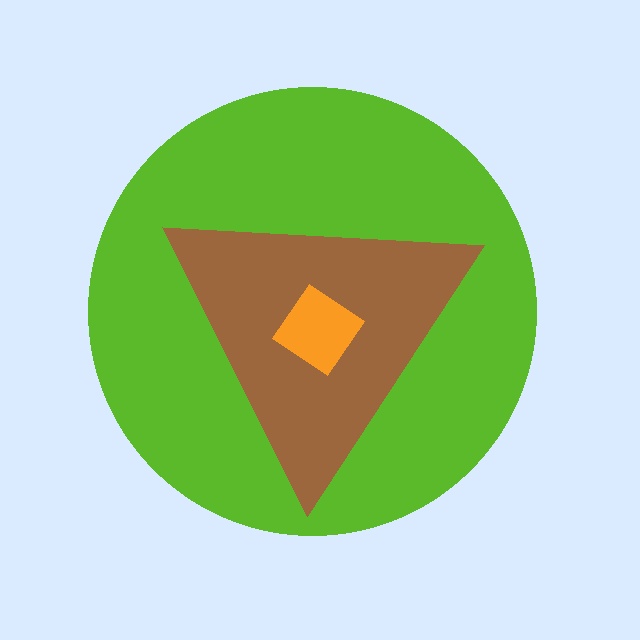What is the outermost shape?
The lime circle.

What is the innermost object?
The orange diamond.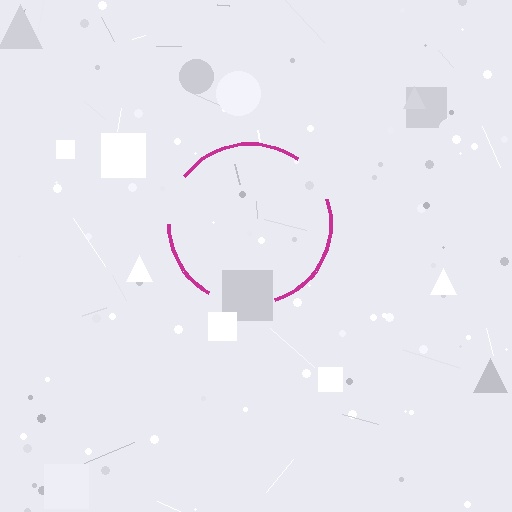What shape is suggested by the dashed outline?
The dashed outline suggests a circle.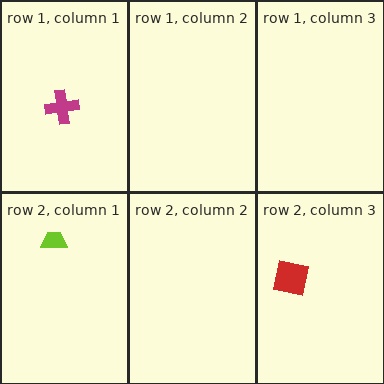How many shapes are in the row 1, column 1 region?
1.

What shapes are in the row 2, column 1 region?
The lime trapezoid.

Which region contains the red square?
The row 2, column 3 region.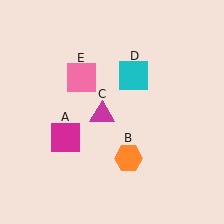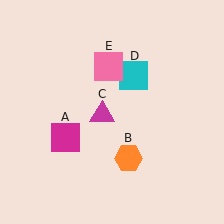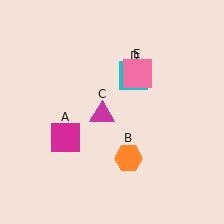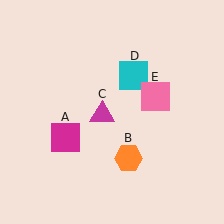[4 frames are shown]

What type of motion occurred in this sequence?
The pink square (object E) rotated clockwise around the center of the scene.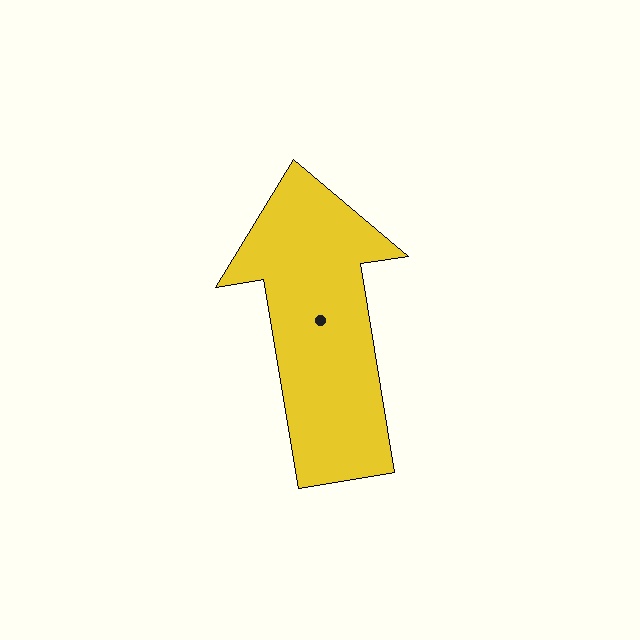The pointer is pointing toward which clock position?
Roughly 12 o'clock.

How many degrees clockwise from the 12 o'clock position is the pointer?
Approximately 351 degrees.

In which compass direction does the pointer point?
North.